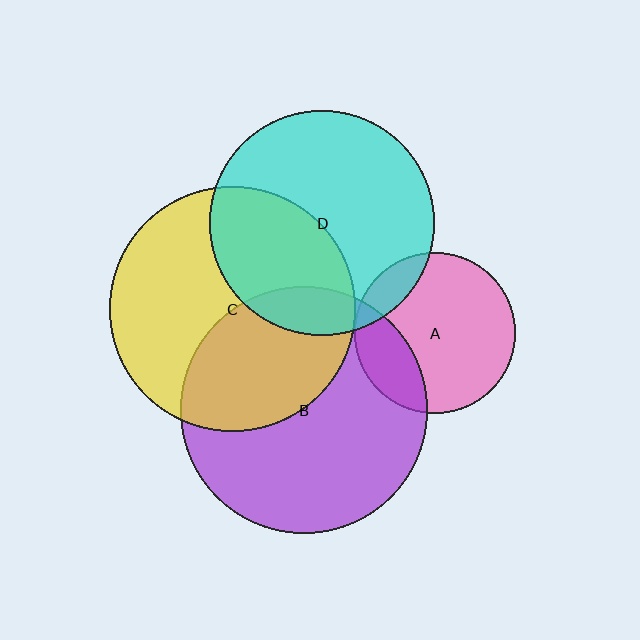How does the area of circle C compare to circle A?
Approximately 2.3 times.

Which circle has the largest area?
Circle B (purple).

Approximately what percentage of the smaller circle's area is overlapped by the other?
Approximately 15%.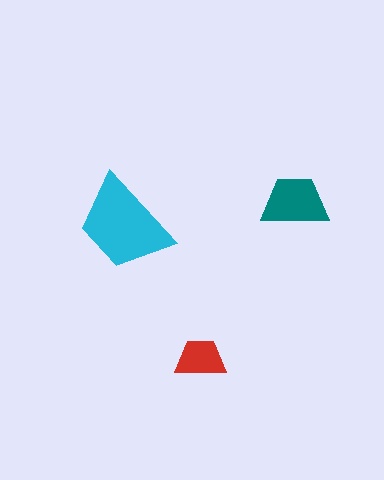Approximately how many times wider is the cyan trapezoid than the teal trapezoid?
About 1.5 times wider.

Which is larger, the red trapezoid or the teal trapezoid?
The teal one.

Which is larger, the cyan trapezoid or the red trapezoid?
The cyan one.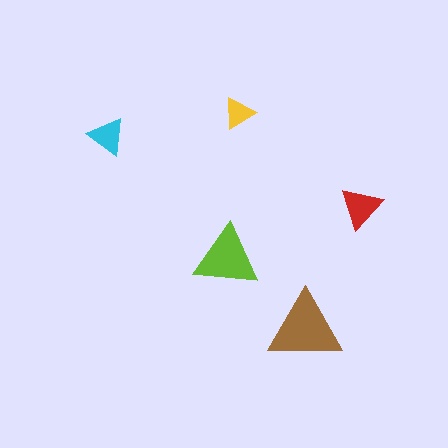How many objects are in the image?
There are 5 objects in the image.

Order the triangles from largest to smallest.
the brown one, the lime one, the red one, the cyan one, the yellow one.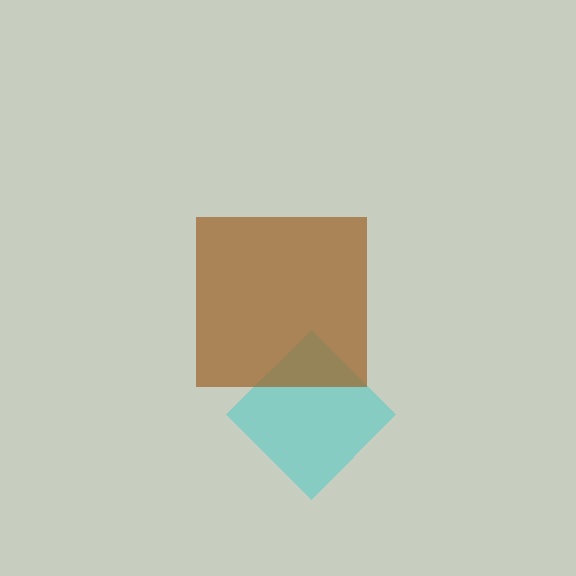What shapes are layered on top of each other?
The layered shapes are: a cyan diamond, a brown square.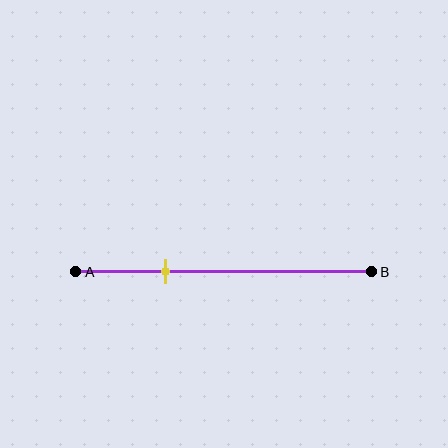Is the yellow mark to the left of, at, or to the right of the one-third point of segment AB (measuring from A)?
The yellow mark is to the left of the one-third point of segment AB.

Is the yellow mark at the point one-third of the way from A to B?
No, the mark is at about 30% from A, not at the 33% one-third point.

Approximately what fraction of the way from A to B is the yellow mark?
The yellow mark is approximately 30% of the way from A to B.